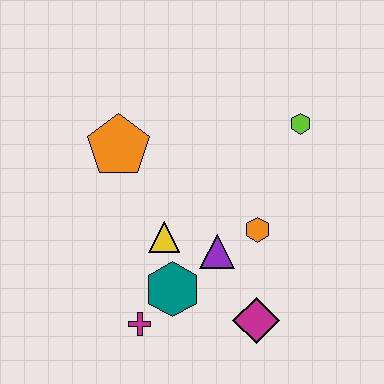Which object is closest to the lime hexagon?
The orange hexagon is closest to the lime hexagon.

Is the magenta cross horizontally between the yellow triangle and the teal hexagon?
No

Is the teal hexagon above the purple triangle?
No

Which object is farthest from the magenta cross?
The lime hexagon is farthest from the magenta cross.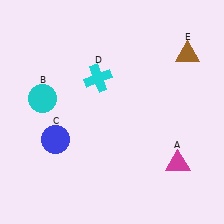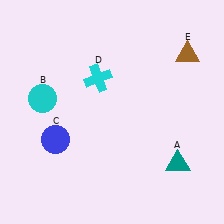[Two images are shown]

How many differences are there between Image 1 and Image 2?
There is 1 difference between the two images.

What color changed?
The triangle (A) changed from magenta in Image 1 to teal in Image 2.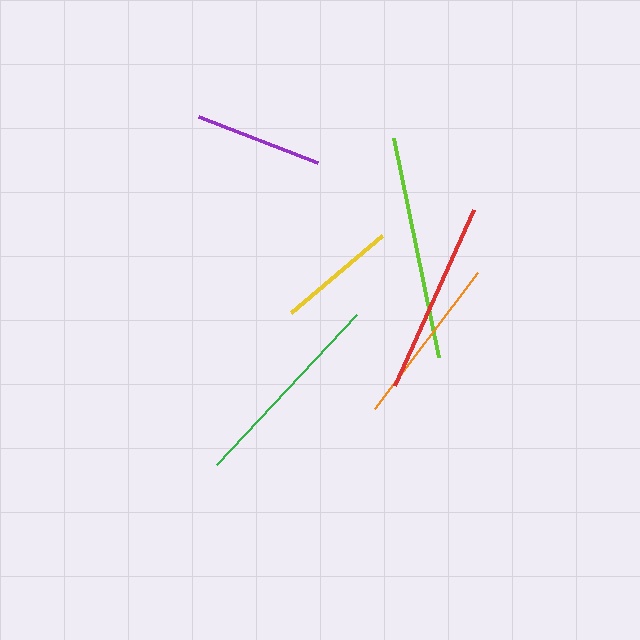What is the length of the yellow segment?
The yellow segment is approximately 120 pixels long.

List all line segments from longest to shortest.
From longest to shortest: lime, green, red, orange, purple, yellow.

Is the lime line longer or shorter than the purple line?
The lime line is longer than the purple line.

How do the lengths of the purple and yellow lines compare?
The purple and yellow lines are approximately the same length.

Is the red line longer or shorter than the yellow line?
The red line is longer than the yellow line.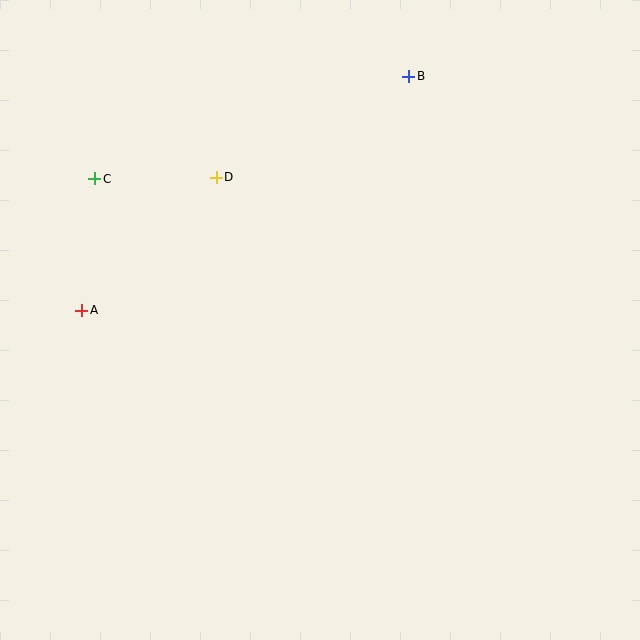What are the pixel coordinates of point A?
Point A is at (82, 310).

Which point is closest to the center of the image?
Point D at (216, 177) is closest to the center.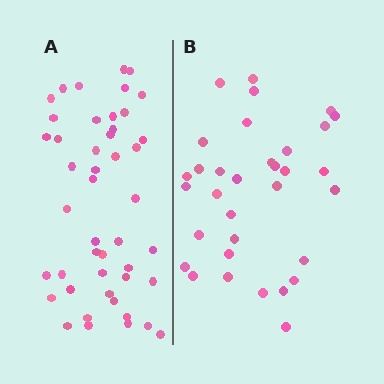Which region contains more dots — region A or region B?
Region A (the left region) has more dots.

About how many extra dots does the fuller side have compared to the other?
Region A has approximately 15 more dots than region B.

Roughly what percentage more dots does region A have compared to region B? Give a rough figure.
About 40% more.